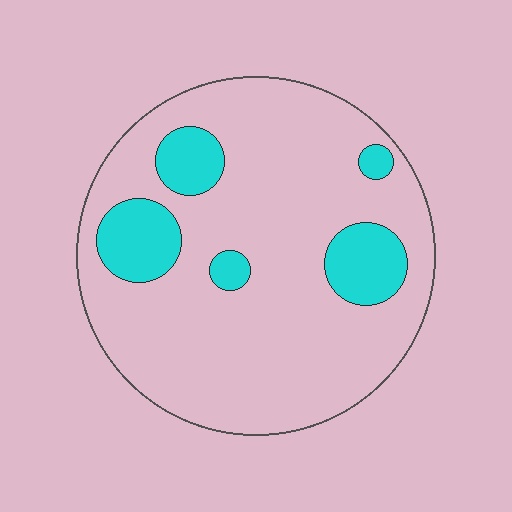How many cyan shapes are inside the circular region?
5.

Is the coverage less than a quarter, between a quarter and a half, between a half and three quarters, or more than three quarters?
Less than a quarter.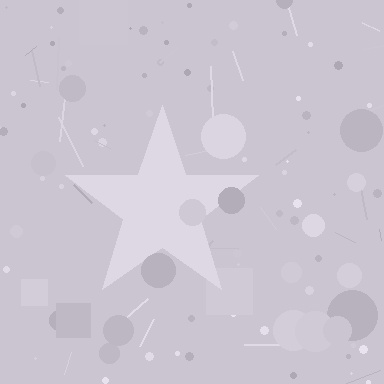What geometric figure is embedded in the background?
A star is embedded in the background.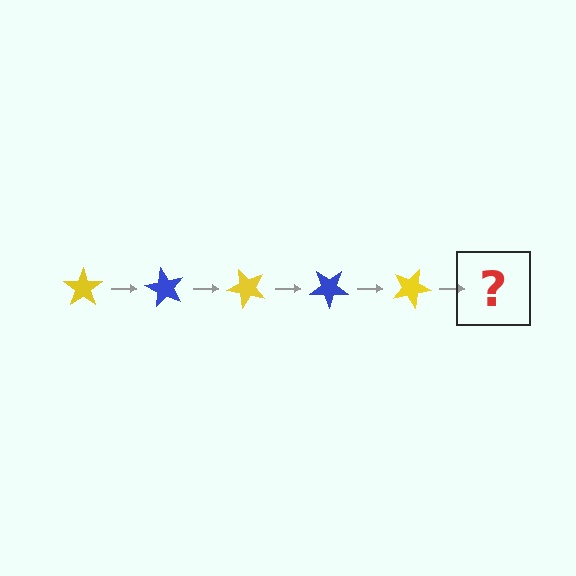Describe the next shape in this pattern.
It should be a blue star, rotated 300 degrees from the start.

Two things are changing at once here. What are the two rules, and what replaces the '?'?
The two rules are that it rotates 60 degrees each step and the color cycles through yellow and blue. The '?' should be a blue star, rotated 300 degrees from the start.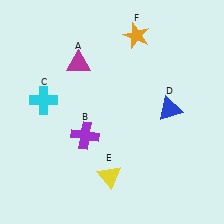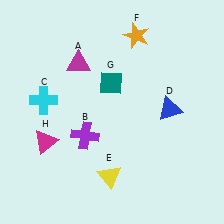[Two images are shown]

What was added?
A teal diamond (G), a magenta triangle (H) were added in Image 2.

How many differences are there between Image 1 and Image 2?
There are 2 differences between the two images.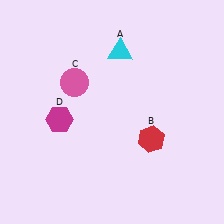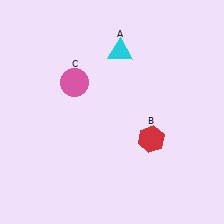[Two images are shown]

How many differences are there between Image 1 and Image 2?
There is 1 difference between the two images.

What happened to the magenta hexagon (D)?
The magenta hexagon (D) was removed in Image 2. It was in the bottom-left area of Image 1.